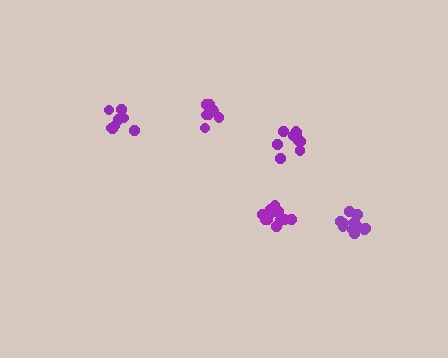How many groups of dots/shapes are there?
There are 5 groups.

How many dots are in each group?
Group 1: 10 dots, Group 2: 11 dots, Group 3: 9 dots, Group 4: 14 dots, Group 5: 8 dots (52 total).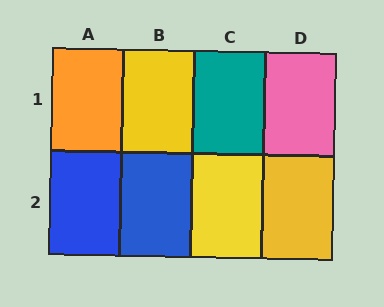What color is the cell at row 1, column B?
Yellow.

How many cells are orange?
1 cell is orange.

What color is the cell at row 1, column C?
Teal.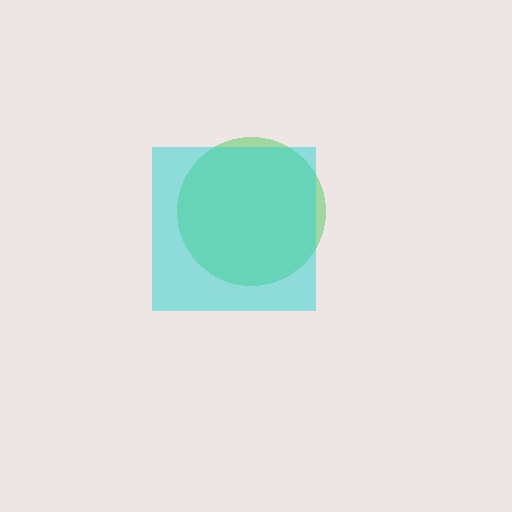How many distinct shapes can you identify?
There are 2 distinct shapes: a green circle, a cyan square.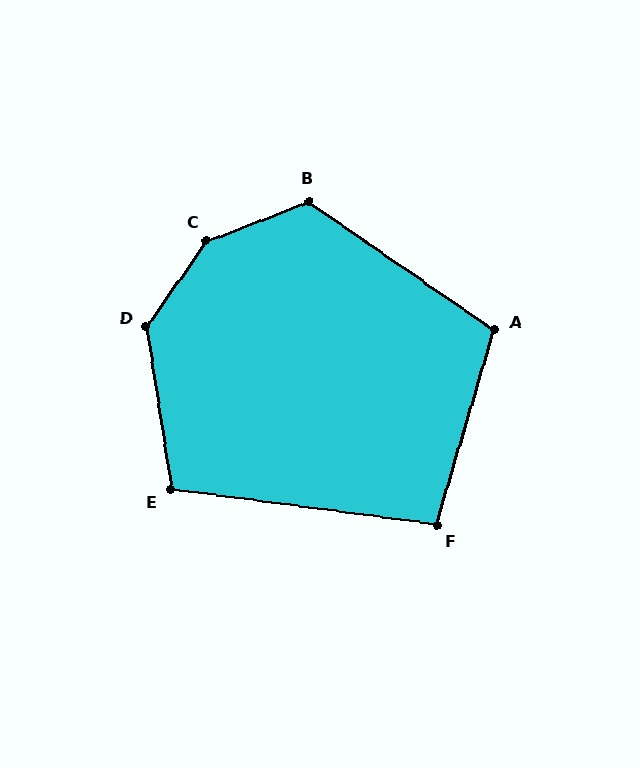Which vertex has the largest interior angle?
C, at approximately 146 degrees.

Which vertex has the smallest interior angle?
F, at approximately 99 degrees.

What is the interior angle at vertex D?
Approximately 137 degrees (obtuse).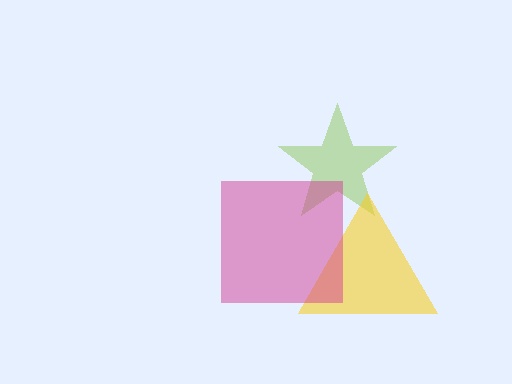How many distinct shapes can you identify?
There are 3 distinct shapes: a lime star, a yellow triangle, a magenta square.